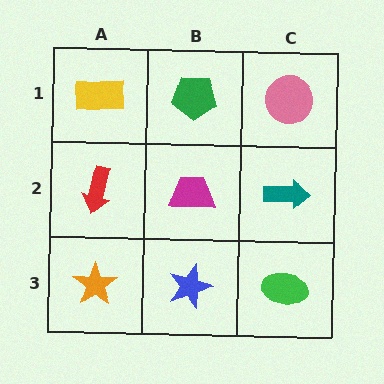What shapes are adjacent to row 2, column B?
A green pentagon (row 1, column B), a blue star (row 3, column B), a red arrow (row 2, column A), a teal arrow (row 2, column C).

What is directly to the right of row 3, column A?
A blue star.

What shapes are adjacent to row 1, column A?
A red arrow (row 2, column A), a green pentagon (row 1, column B).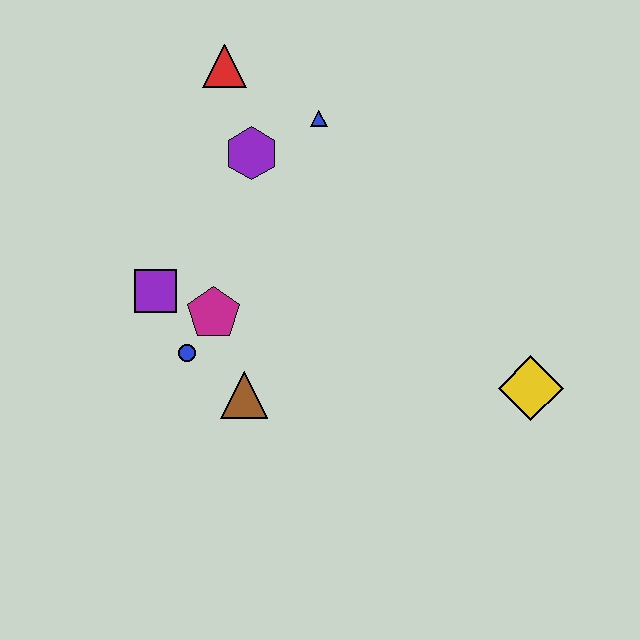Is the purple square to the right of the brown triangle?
No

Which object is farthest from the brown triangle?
The red triangle is farthest from the brown triangle.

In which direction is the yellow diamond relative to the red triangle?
The yellow diamond is below the red triangle.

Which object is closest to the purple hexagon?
The blue triangle is closest to the purple hexagon.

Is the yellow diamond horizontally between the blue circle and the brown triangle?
No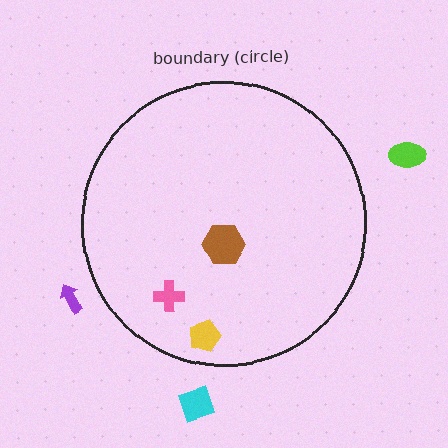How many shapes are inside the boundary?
3 inside, 3 outside.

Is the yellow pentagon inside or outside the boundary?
Inside.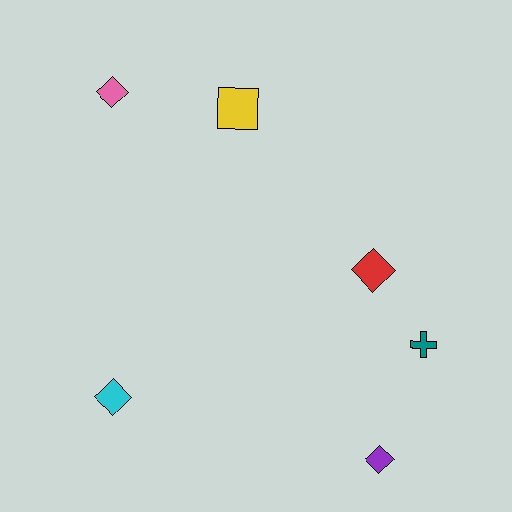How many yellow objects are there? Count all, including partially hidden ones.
There is 1 yellow object.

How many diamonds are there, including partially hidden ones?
There are 4 diamonds.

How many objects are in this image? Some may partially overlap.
There are 6 objects.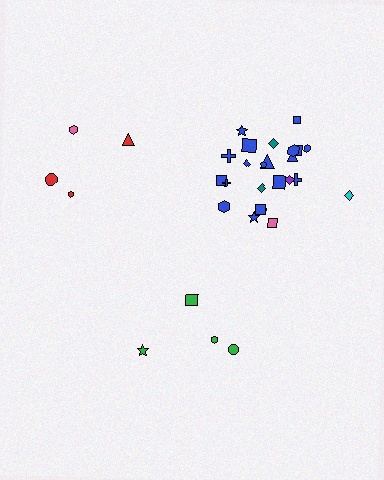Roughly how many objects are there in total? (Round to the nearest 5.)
Roughly 35 objects in total.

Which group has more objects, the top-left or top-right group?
The top-right group.